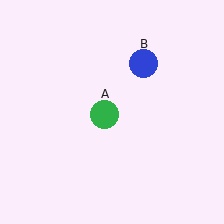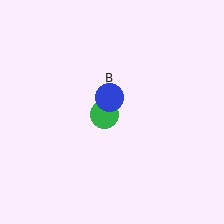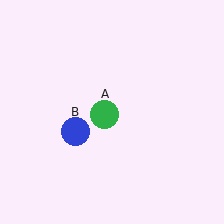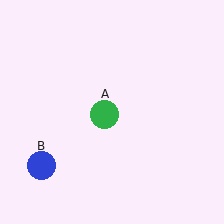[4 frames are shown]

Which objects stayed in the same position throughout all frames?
Green circle (object A) remained stationary.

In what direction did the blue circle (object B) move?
The blue circle (object B) moved down and to the left.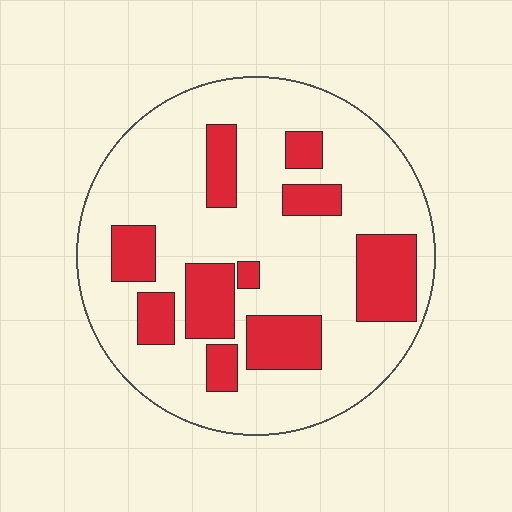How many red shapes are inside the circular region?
10.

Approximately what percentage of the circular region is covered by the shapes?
Approximately 25%.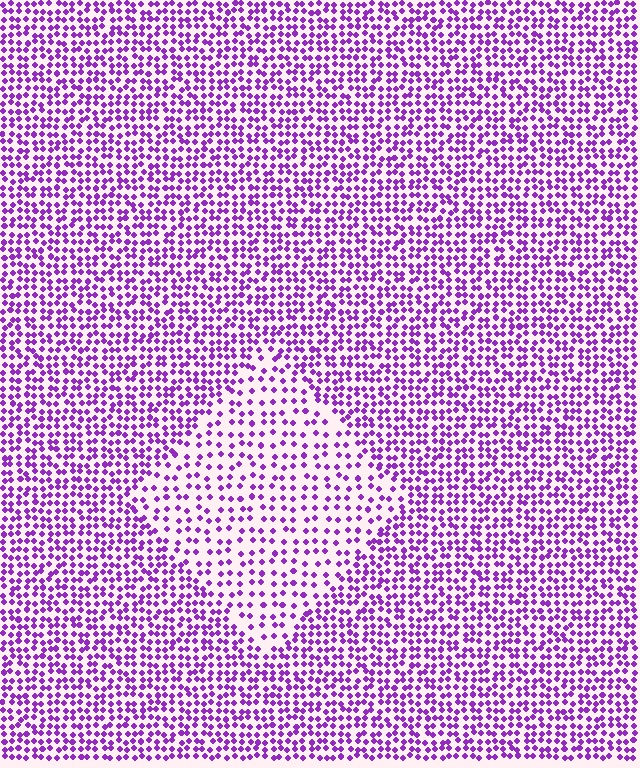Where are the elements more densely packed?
The elements are more densely packed outside the diamond boundary.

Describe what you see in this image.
The image contains small purple elements arranged at two different densities. A diamond-shaped region is visible where the elements are less densely packed than the surrounding area.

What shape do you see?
I see a diamond.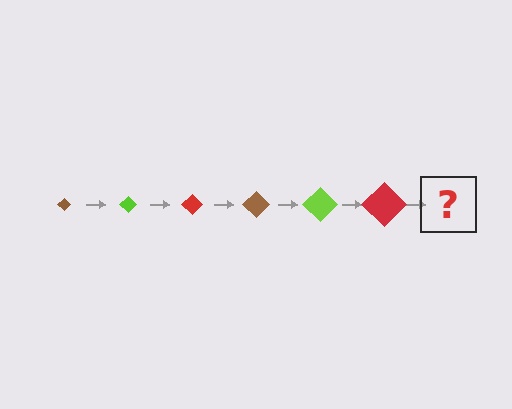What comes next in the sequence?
The next element should be a brown diamond, larger than the previous one.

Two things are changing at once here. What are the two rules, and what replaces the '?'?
The two rules are that the diamond grows larger each step and the color cycles through brown, lime, and red. The '?' should be a brown diamond, larger than the previous one.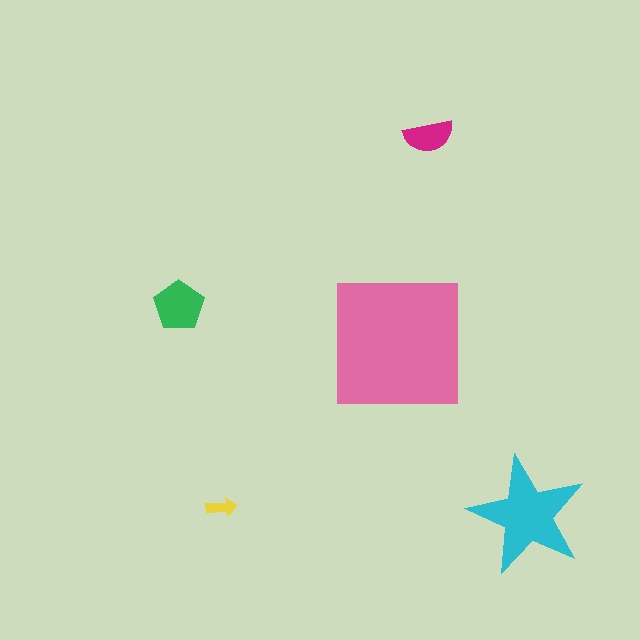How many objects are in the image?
There are 5 objects in the image.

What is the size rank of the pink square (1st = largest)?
1st.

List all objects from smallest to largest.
The yellow arrow, the magenta semicircle, the green pentagon, the cyan star, the pink square.